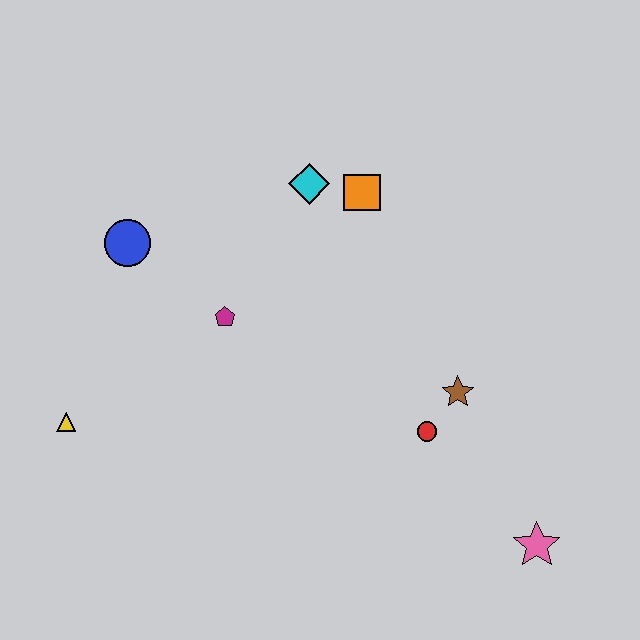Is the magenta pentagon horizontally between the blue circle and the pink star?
Yes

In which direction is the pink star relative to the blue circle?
The pink star is to the right of the blue circle.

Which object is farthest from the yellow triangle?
The pink star is farthest from the yellow triangle.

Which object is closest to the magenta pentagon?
The blue circle is closest to the magenta pentagon.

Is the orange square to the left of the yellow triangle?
No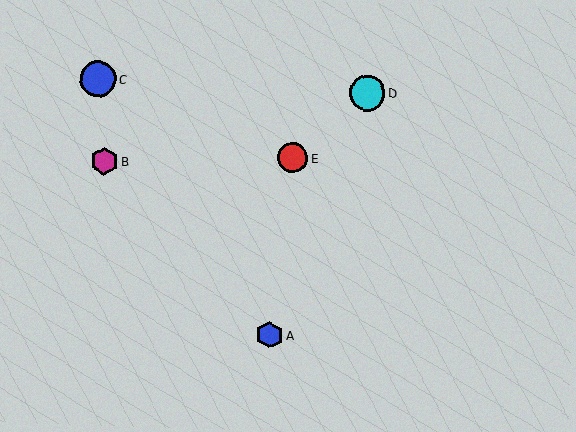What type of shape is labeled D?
Shape D is a cyan circle.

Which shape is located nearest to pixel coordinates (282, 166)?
The red circle (labeled E) at (293, 158) is nearest to that location.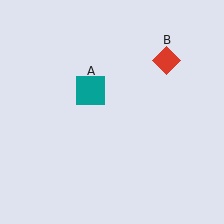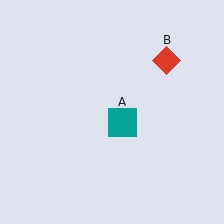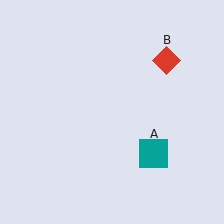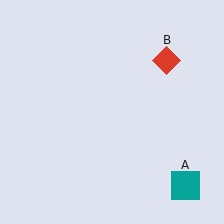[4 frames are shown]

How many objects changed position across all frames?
1 object changed position: teal square (object A).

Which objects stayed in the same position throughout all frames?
Red diamond (object B) remained stationary.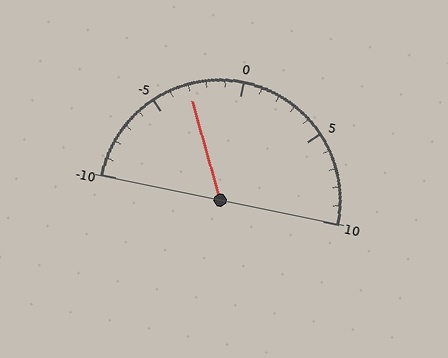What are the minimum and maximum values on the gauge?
The gauge ranges from -10 to 10.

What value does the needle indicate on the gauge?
The needle indicates approximately -3.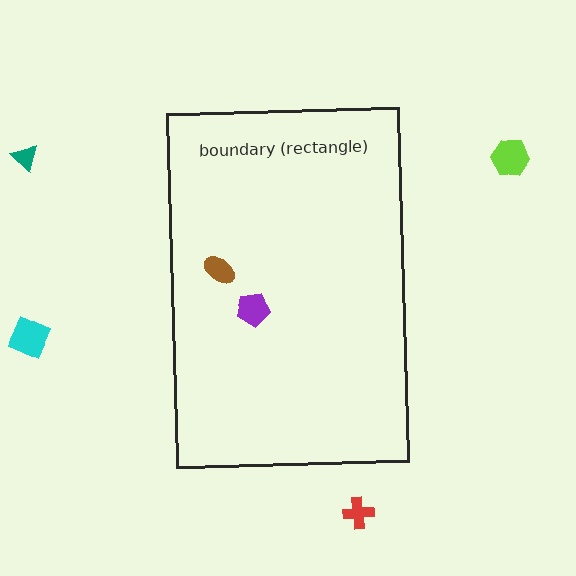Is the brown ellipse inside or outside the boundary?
Inside.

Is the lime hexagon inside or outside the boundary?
Outside.